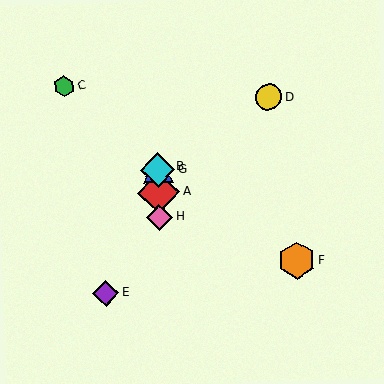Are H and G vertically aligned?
Yes, both are at x≈159.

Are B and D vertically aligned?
No, B is at x≈158 and D is at x≈269.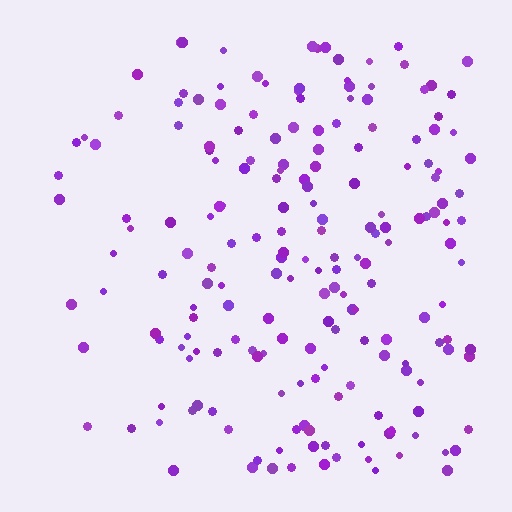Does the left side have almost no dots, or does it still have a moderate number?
Still a moderate number, just noticeably fewer than the right.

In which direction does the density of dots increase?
From left to right, with the right side densest.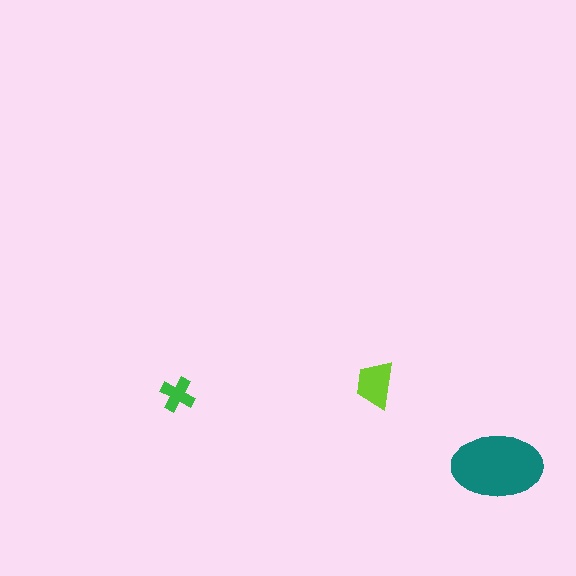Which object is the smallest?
The green cross.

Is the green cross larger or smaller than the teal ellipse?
Smaller.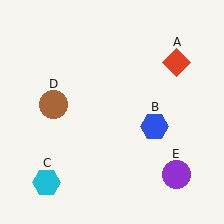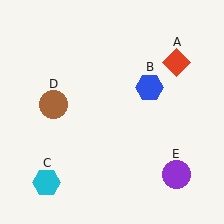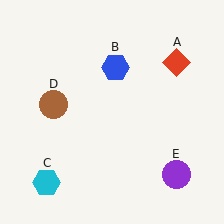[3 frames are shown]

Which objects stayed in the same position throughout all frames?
Red diamond (object A) and cyan hexagon (object C) and brown circle (object D) and purple circle (object E) remained stationary.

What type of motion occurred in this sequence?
The blue hexagon (object B) rotated counterclockwise around the center of the scene.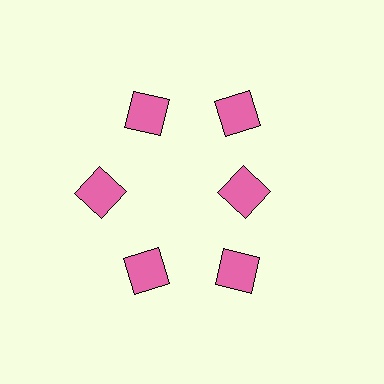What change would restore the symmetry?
The symmetry would be restored by moving it outward, back onto the ring so that all 6 squares sit at equal angles and equal distance from the center.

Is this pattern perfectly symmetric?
No. The 6 pink squares are arranged in a ring, but one element near the 3 o'clock position is pulled inward toward the center, breaking the 6-fold rotational symmetry.